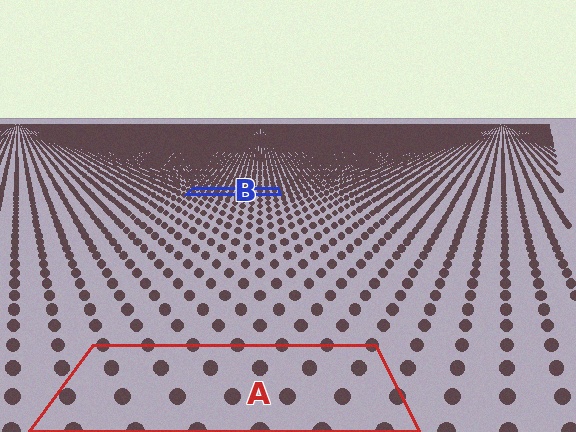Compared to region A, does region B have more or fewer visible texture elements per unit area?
Region B has more texture elements per unit area — they are packed more densely because it is farther away.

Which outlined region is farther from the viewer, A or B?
Region B is farther from the viewer — the texture elements inside it appear smaller and more densely packed.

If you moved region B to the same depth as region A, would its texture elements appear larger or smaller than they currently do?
They would appear larger. At a closer depth, the same texture elements are projected at a bigger on-screen size.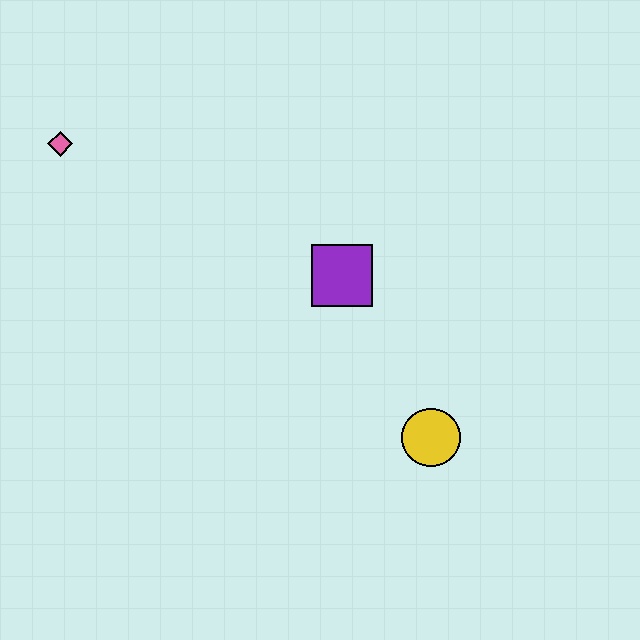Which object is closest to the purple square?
The yellow circle is closest to the purple square.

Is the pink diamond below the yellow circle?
No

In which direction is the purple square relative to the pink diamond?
The purple square is to the right of the pink diamond.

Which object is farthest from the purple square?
The pink diamond is farthest from the purple square.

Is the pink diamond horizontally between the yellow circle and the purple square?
No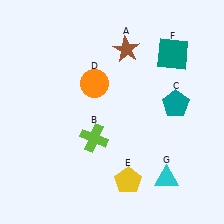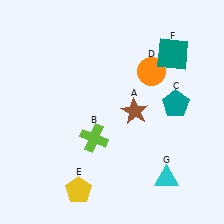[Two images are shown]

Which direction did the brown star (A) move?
The brown star (A) moved down.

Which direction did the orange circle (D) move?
The orange circle (D) moved right.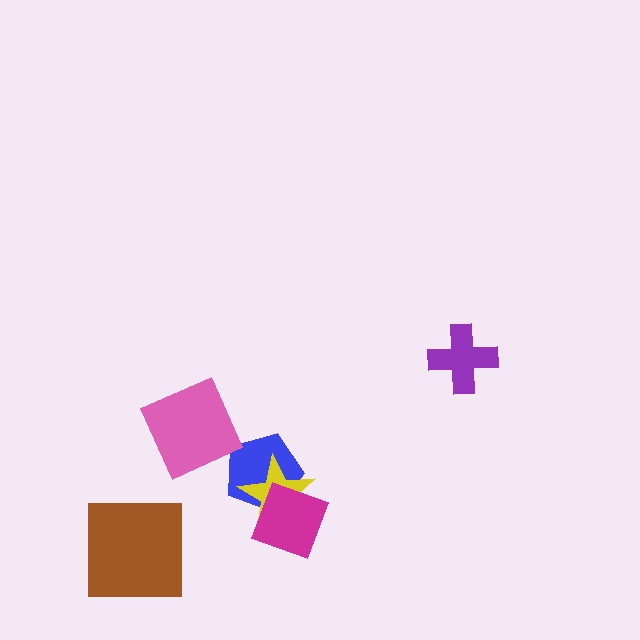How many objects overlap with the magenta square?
2 objects overlap with the magenta square.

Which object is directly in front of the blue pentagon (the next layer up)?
The yellow star is directly in front of the blue pentagon.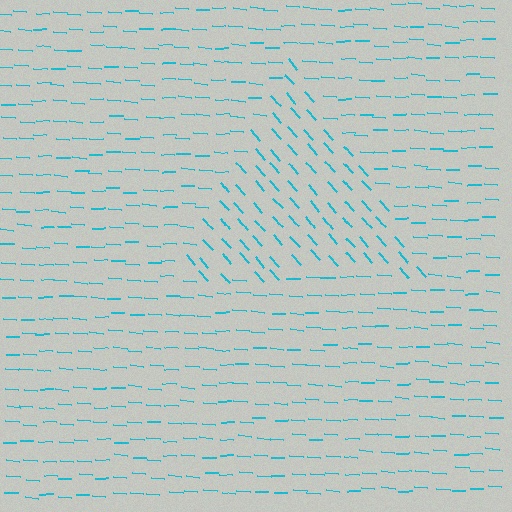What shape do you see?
I see a triangle.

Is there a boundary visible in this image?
Yes, there is a texture boundary formed by a change in line orientation.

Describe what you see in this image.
The image is filled with small cyan line segments. A triangle region in the image has lines oriented differently from the surrounding lines, creating a visible texture boundary.